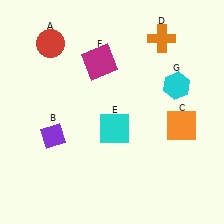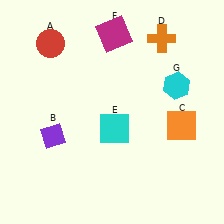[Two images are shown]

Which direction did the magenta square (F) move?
The magenta square (F) moved up.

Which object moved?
The magenta square (F) moved up.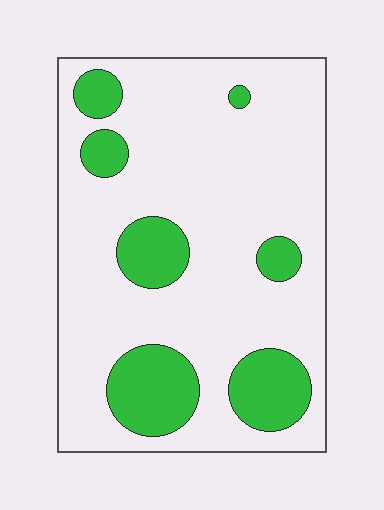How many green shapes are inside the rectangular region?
7.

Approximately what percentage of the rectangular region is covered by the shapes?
Approximately 20%.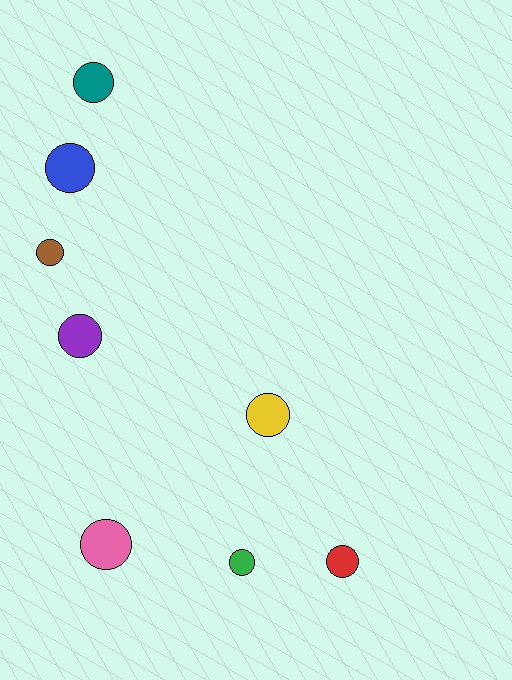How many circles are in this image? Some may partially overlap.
There are 8 circles.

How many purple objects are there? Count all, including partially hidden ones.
There is 1 purple object.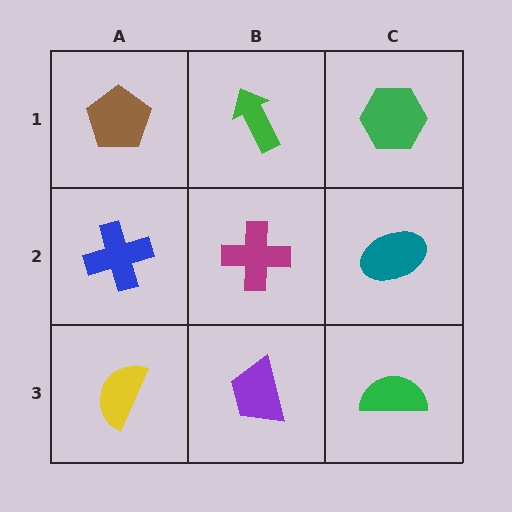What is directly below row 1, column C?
A teal ellipse.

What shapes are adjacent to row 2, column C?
A green hexagon (row 1, column C), a green semicircle (row 3, column C), a magenta cross (row 2, column B).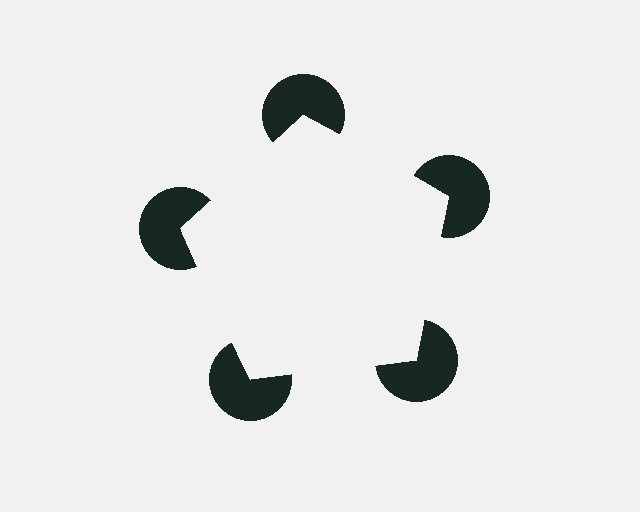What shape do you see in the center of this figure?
An illusory pentagon — its edges are inferred from the aligned wedge cuts in the pac-man discs, not physically drawn.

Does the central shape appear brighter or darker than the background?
It typically appears slightly brighter than the background, even though no actual brightness change is drawn.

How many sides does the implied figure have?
5 sides.